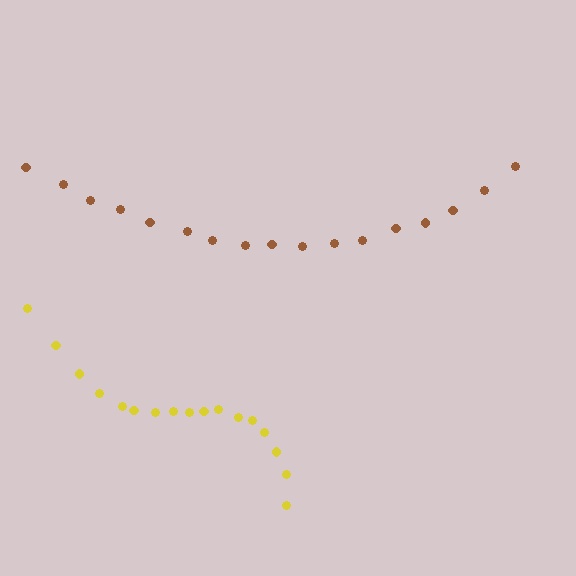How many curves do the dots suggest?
There are 2 distinct paths.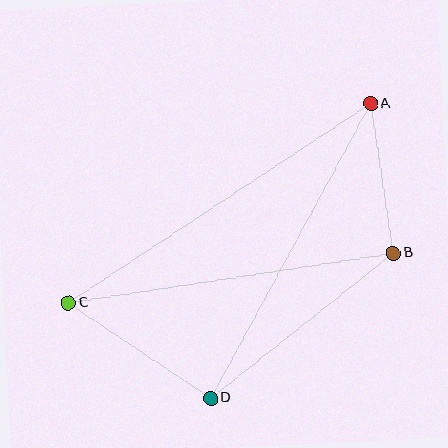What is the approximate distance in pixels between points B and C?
The distance between B and C is approximately 329 pixels.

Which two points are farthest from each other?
Points A and C are farthest from each other.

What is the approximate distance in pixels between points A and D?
The distance between A and D is approximately 335 pixels.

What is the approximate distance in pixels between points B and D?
The distance between B and D is approximately 233 pixels.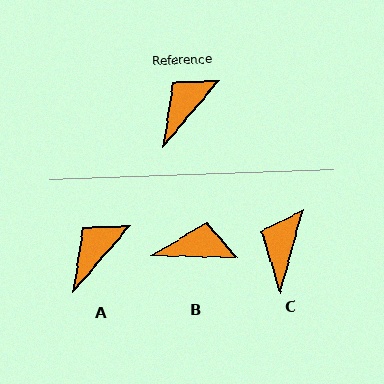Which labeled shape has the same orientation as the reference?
A.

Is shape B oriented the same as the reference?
No, it is off by about 50 degrees.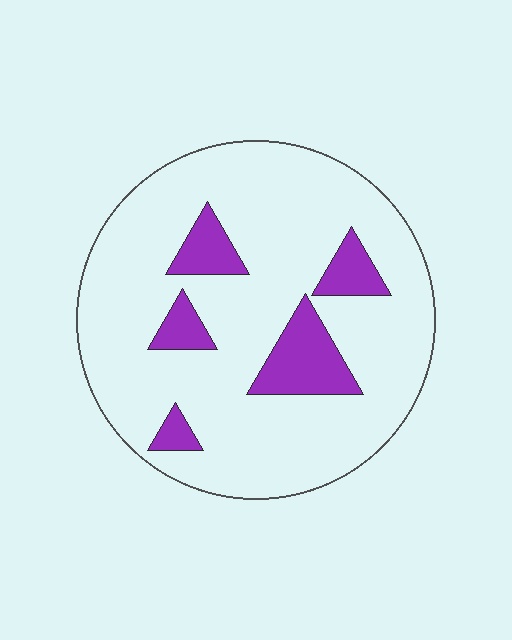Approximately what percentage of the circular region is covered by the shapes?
Approximately 15%.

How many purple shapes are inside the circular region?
5.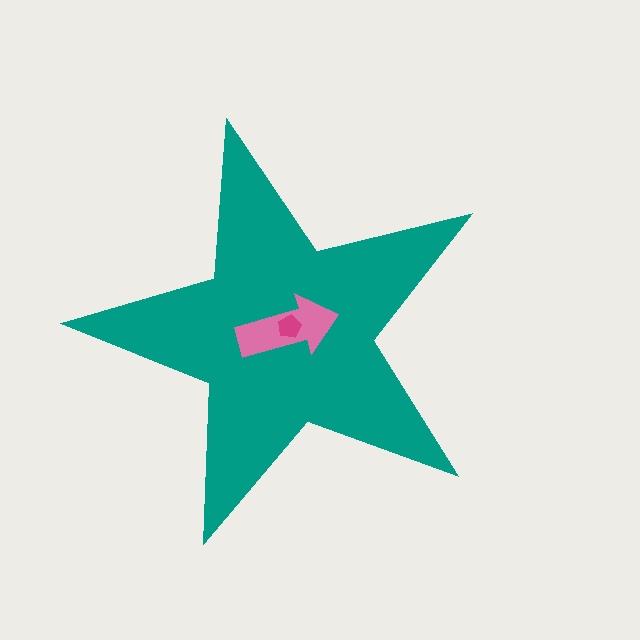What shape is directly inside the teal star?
The pink arrow.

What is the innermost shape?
The magenta pentagon.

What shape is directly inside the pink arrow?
The magenta pentagon.